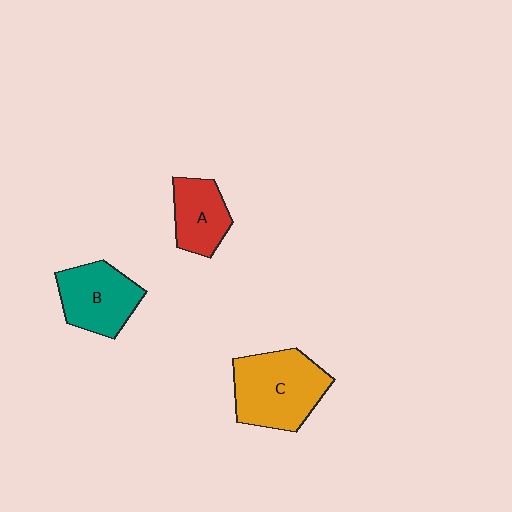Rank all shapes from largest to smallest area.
From largest to smallest: C (orange), B (teal), A (red).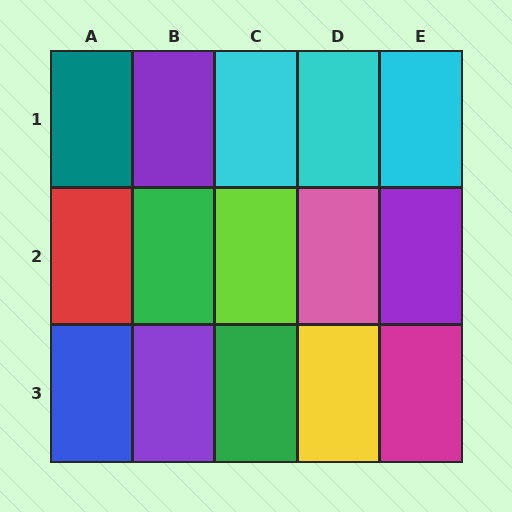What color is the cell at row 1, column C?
Cyan.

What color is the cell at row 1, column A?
Teal.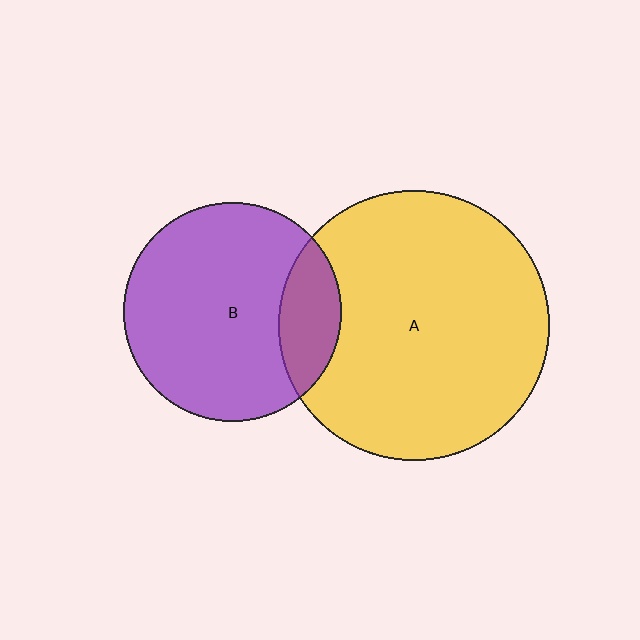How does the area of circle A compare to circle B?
Approximately 1.5 times.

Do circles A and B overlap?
Yes.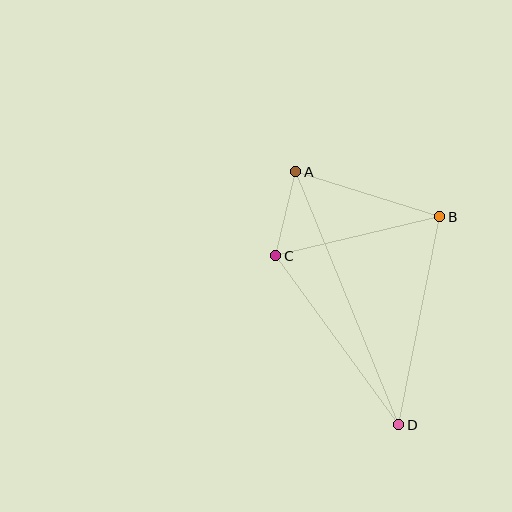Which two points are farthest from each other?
Points A and D are farthest from each other.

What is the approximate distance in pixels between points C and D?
The distance between C and D is approximately 209 pixels.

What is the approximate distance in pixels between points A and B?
The distance between A and B is approximately 151 pixels.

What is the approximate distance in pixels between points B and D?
The distance between B and D is approximately 212 pixels.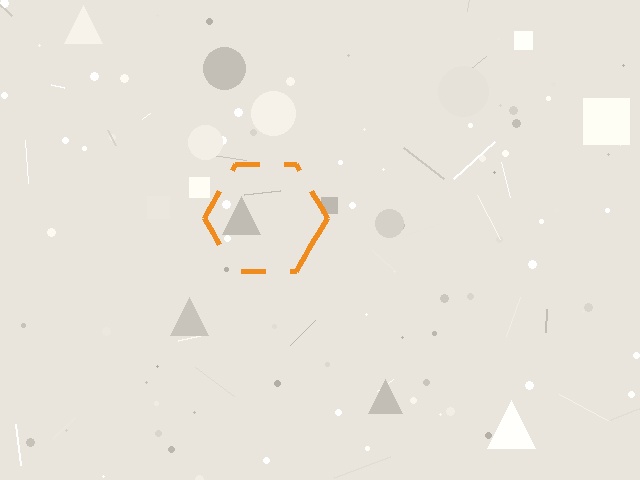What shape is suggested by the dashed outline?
The dashed outline suggests a hexagon.